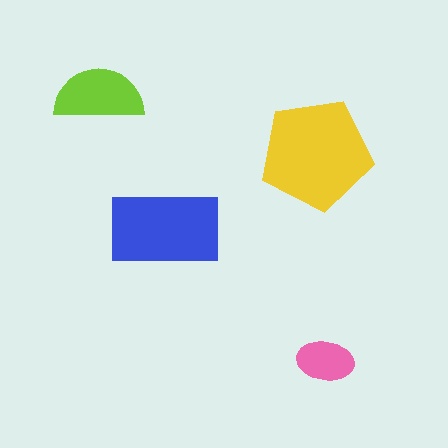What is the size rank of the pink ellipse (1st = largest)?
4th.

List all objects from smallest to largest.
The pink ellipse, the lime semicircle, the blue rectangle, the yellow pentagon.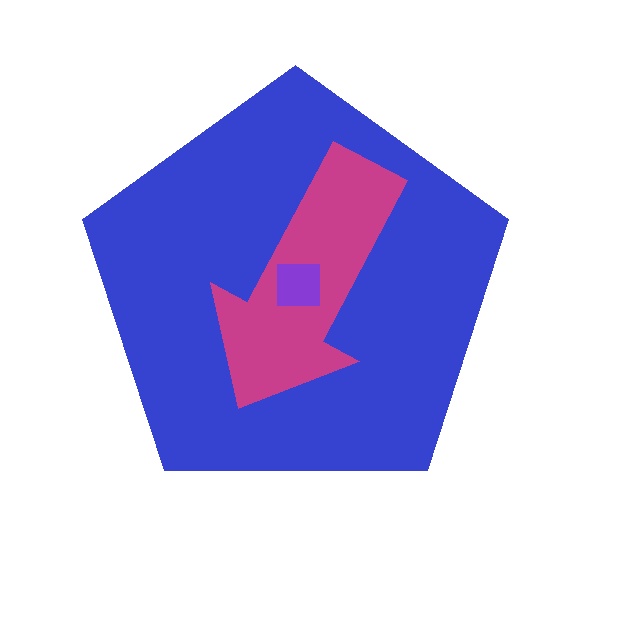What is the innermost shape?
The purple square.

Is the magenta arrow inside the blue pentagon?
Yes.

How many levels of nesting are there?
3.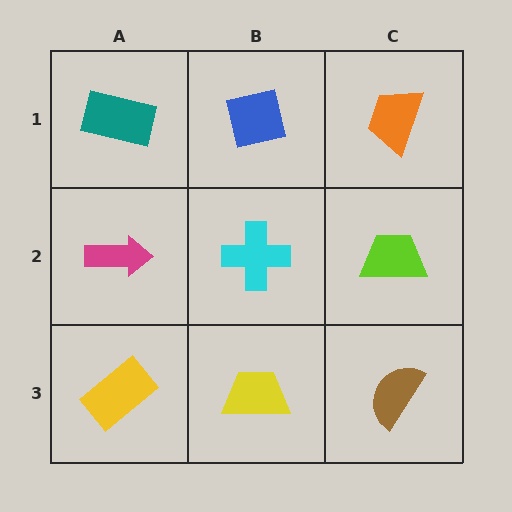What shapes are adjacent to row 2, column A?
A teal rectangle (row 1, column A), a yellow rectangle (row 3, column A), a cyan cross (row 2, column B).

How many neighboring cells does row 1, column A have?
2.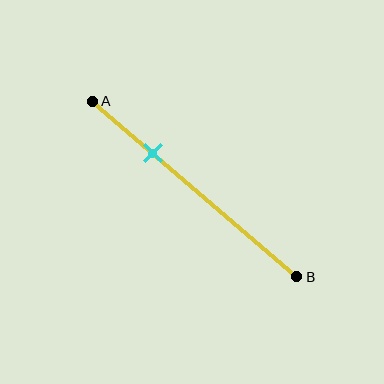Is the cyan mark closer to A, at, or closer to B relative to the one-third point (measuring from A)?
The cyan mark is closer to point A than the one-third point of segment AB.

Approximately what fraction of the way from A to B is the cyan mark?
The cyan mark is approximately 30% of the way from A to B.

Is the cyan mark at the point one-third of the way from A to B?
No, the mark is at about 30% from A, not at the 33% one-third point.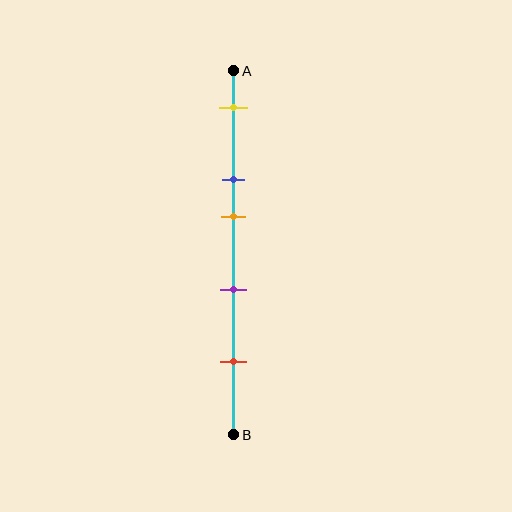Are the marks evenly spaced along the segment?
No, the marks are not evenly spaced.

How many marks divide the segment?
There are 5 marks dividing the segment.